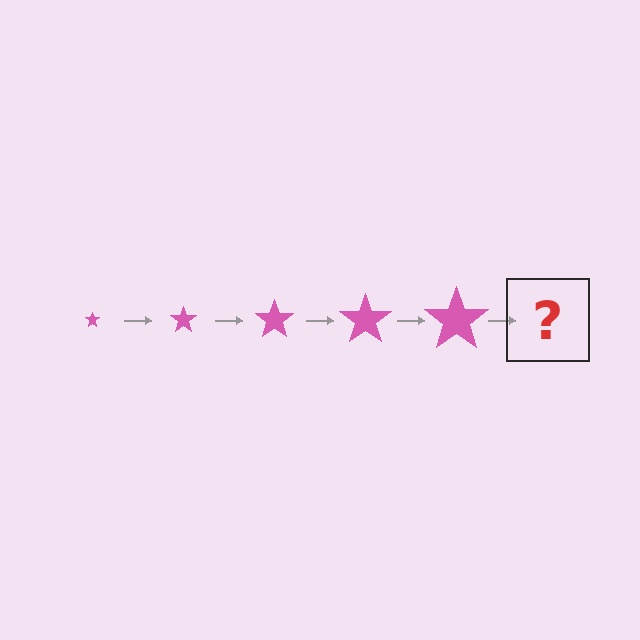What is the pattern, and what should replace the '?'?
The pattern is that the star gets progressively larger each step. The '?' should be a pink star, larger than the previous one.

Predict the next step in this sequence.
The next step is a pink star, larger than the previous one.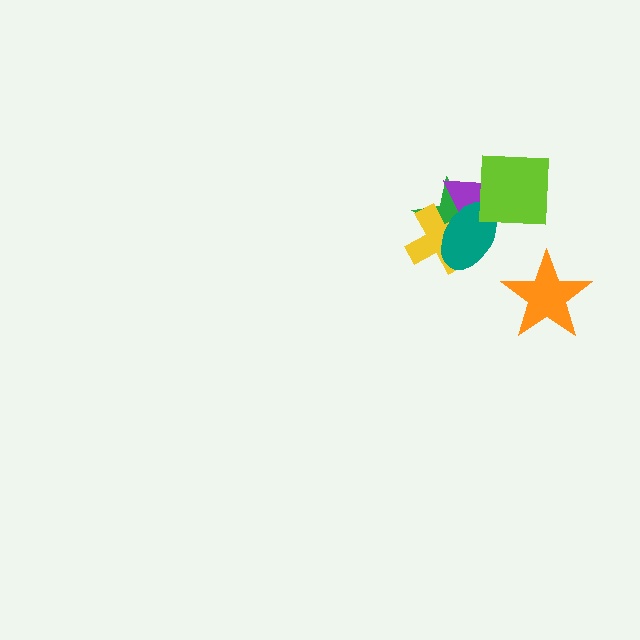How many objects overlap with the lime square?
3 objects overlap with the lime square.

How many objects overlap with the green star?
4 objects overlap with the green star.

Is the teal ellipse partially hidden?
Yes, it is partially covered by another shape.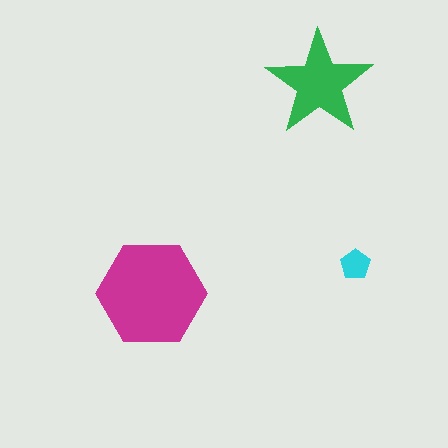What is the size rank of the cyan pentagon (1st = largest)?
3rd.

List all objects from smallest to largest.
The cyan pentagon, the green star, the magenta hexagon.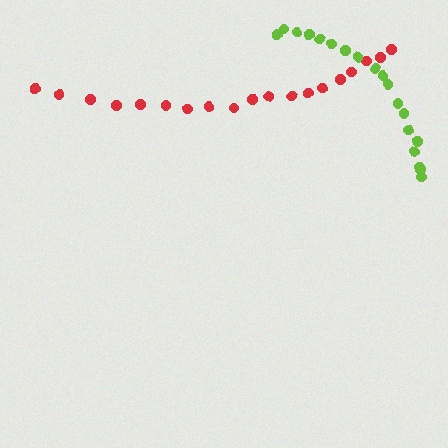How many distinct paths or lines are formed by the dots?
There are 2 distinct paths.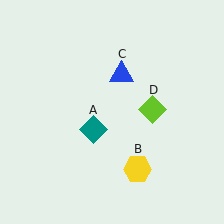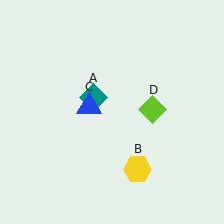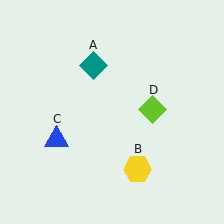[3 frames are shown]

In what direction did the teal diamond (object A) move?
The teal diamond (object A) moved up.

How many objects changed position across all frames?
2 objects changed position: teal diamond (object A), blue triangle (object C).